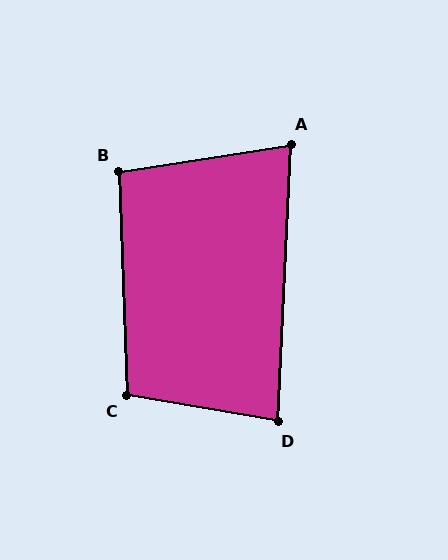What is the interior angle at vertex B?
Approximately 97 degrees (obtuse).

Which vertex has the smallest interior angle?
A, at approximately 78 degrees.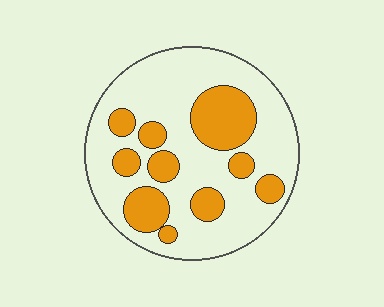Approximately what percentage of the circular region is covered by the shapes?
Approximately 30%.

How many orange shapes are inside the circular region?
10.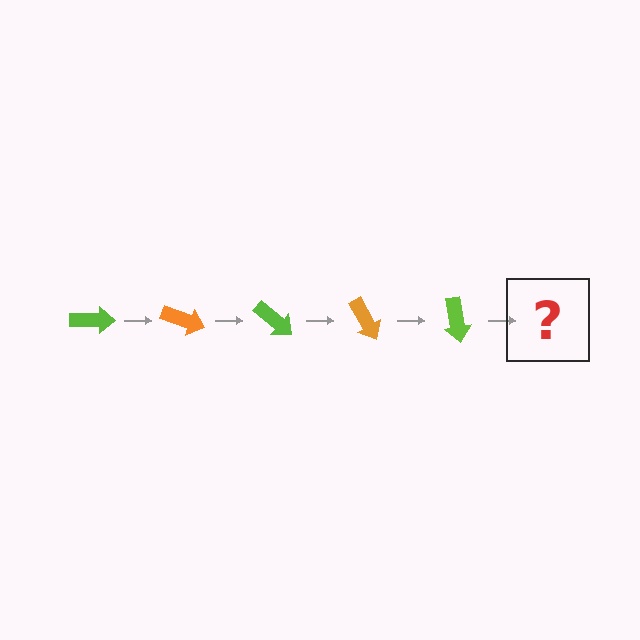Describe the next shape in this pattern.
It should be an orange arrow, rotated 100 degrees from the start.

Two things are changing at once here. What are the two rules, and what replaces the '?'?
The two rules are that it rotates 20 degrees each step and the color cycles through lime and orange. The '?' should be an orange arrow, rotated 100 degrees from the start.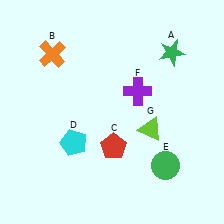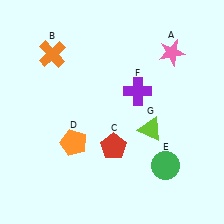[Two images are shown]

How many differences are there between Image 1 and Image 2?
There are 2 differences between the two images.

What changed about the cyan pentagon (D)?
In Image 1, D is cyan. In Image 2, it changed to orange.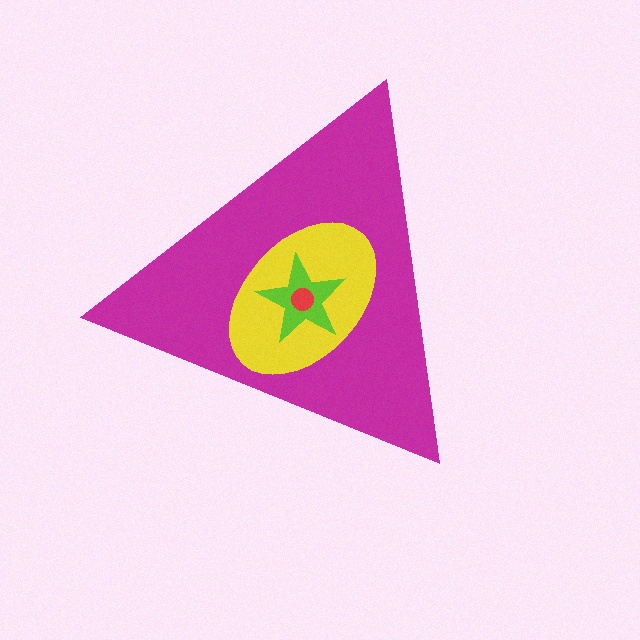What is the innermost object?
The red circle.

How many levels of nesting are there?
4.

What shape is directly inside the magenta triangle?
The yellow ellipse.